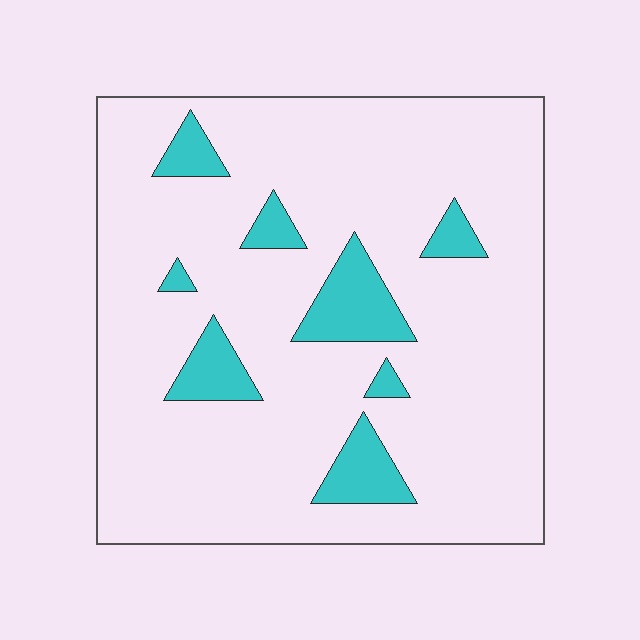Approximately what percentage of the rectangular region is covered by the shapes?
Approximately 15%.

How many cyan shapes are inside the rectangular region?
8.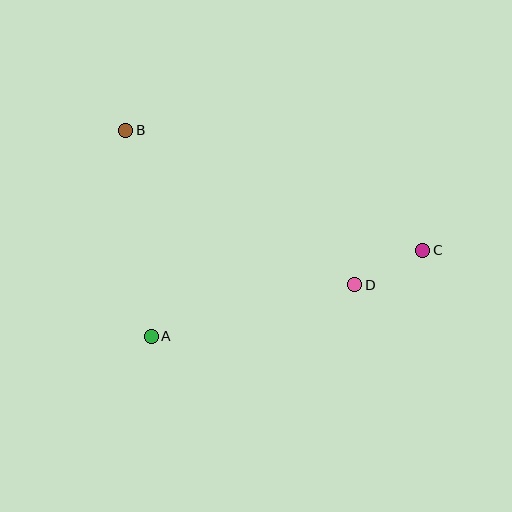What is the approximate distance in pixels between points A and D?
The distance between A and D is approximately 210 pixels.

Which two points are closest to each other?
Points C and D are closest to each other.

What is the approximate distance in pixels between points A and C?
The distance between A and C is approximately 285 pixels.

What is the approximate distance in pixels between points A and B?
The distance between A and B is approximately 207 pixels.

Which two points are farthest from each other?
Points B and C are farthest from each other.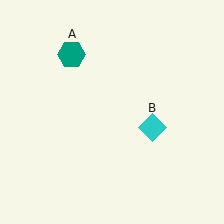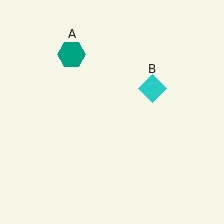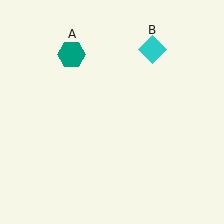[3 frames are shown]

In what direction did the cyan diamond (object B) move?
The cyan diamond (object B) moved up.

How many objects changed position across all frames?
1 object changed position: cyan diamond (object B).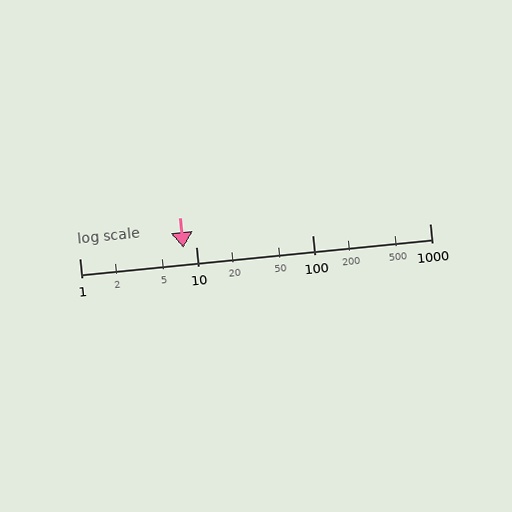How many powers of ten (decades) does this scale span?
The scale spans 3 decades, from 1 to 1000.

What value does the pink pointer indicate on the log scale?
The pointer indicates approximately 7.8.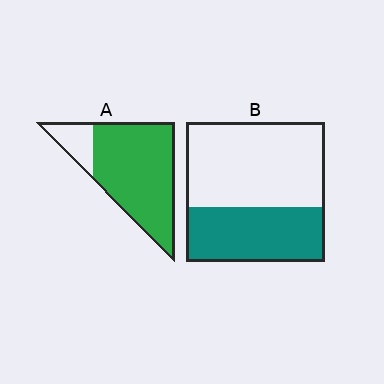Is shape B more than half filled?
No.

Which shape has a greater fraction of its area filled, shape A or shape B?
Shape A.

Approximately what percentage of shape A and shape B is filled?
A is approximately 85% and B is approximately 40%.